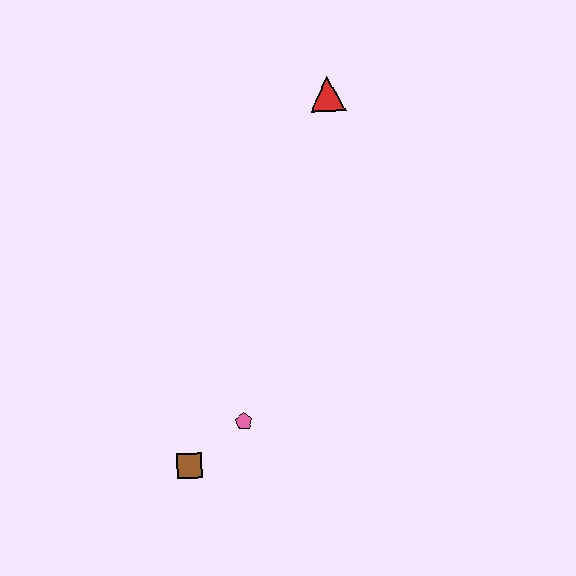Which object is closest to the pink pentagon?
The brown square is closest to the pink pentagon.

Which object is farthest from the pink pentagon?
The red triangle is farthest from the pink pentagon.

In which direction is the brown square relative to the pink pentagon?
The brown square is to the left of the pink pentagon.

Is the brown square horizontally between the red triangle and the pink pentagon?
No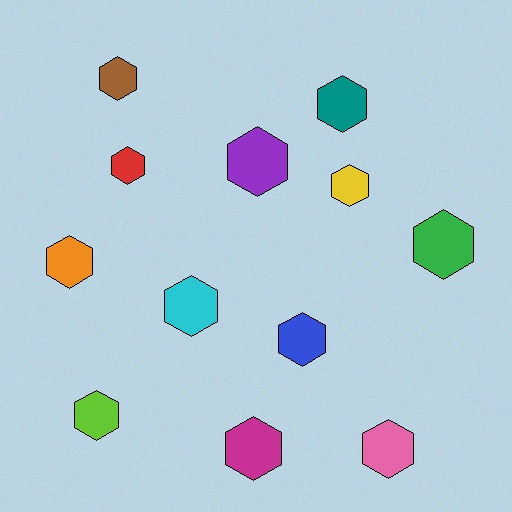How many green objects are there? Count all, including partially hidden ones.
There is 1 green object.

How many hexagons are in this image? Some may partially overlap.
There are 12 hexagons.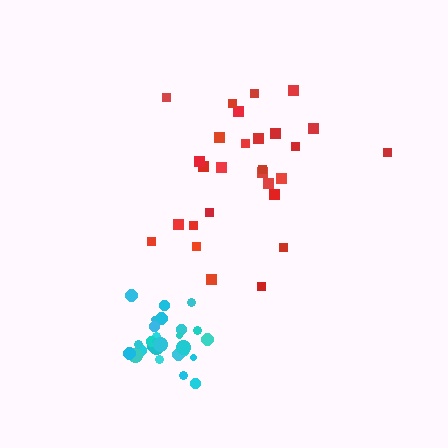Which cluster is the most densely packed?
Cyan.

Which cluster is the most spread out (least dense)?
Red.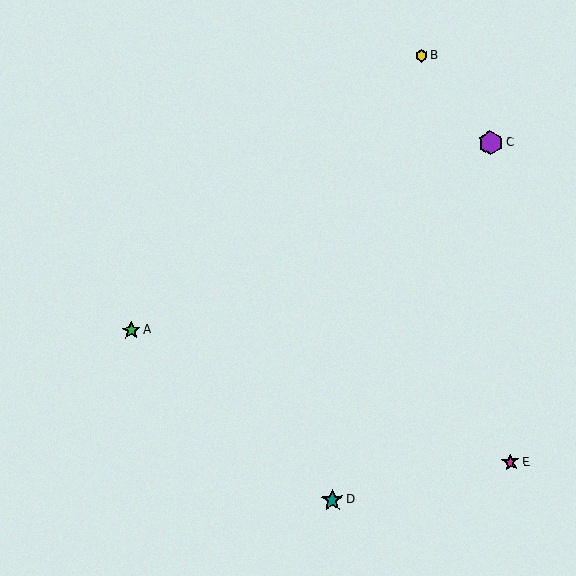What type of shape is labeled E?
Shape E is a magenta star.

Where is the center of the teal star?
The center of the teal star is at (332, 500).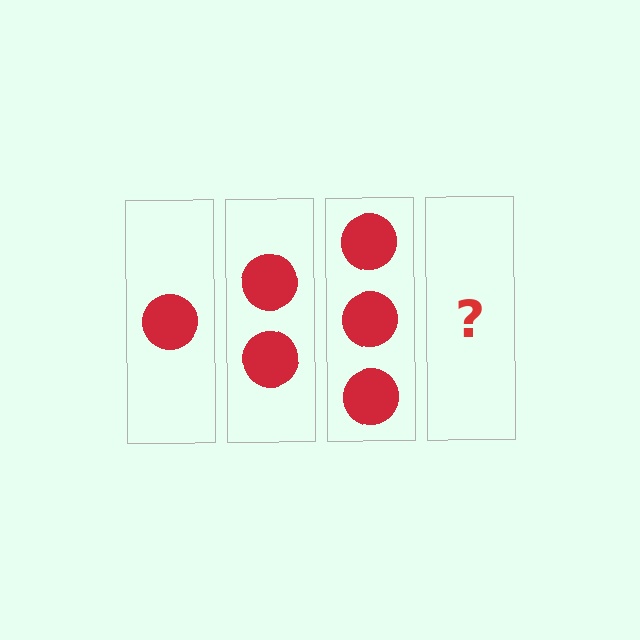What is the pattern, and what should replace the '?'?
The pattern is that each step adds one more circle. The '?' should be 4 circles.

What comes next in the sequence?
The next element should be 4 circles.